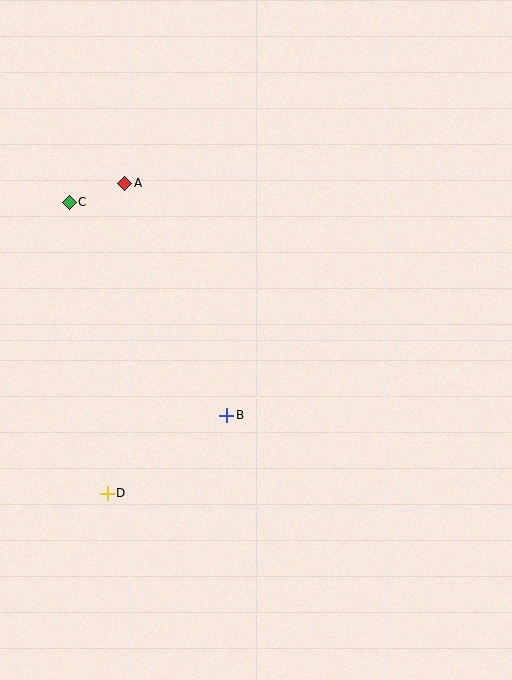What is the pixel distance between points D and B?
The distance between D and B is 142 pixels.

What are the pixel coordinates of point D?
Point D is at (107, 493).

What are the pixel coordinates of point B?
Point B is at (227, 415).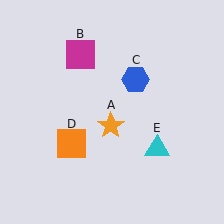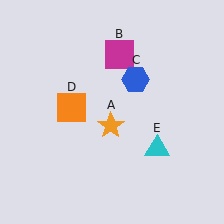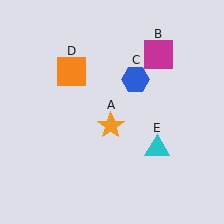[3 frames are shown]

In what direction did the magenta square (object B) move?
The magenta square (object B) moved right.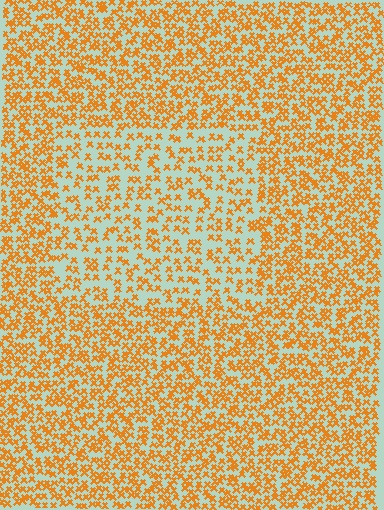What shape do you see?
I see a rectangle.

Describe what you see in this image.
The image contains small orange elements arranged at two different densities. A rectangle-shaped region is visible where the elements are less densely packed than the surrounding area.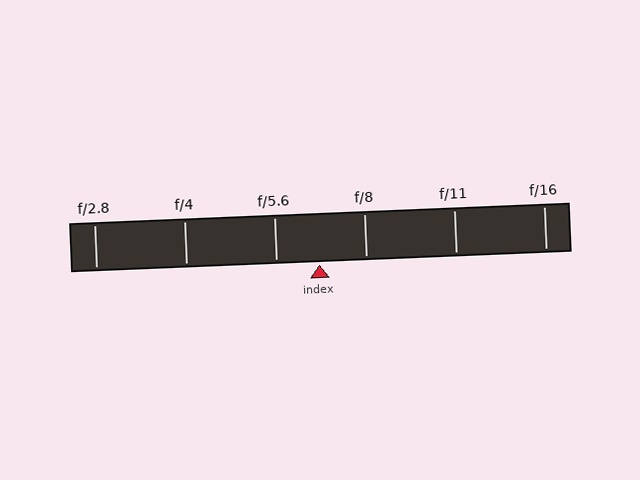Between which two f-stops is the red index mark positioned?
The index mark is between f/5.6 and f/8.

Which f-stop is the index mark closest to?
The index mark is closest to f/5.6.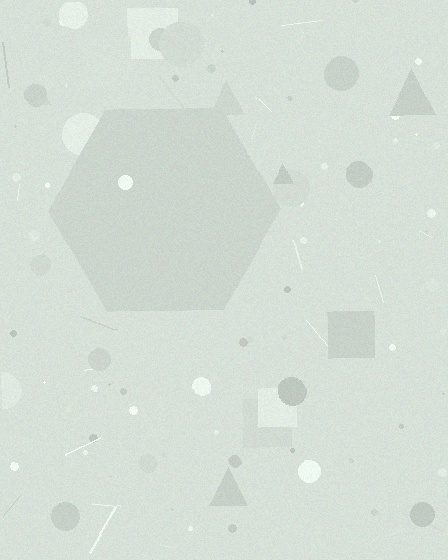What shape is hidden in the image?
A hexagon is hidden in the image.